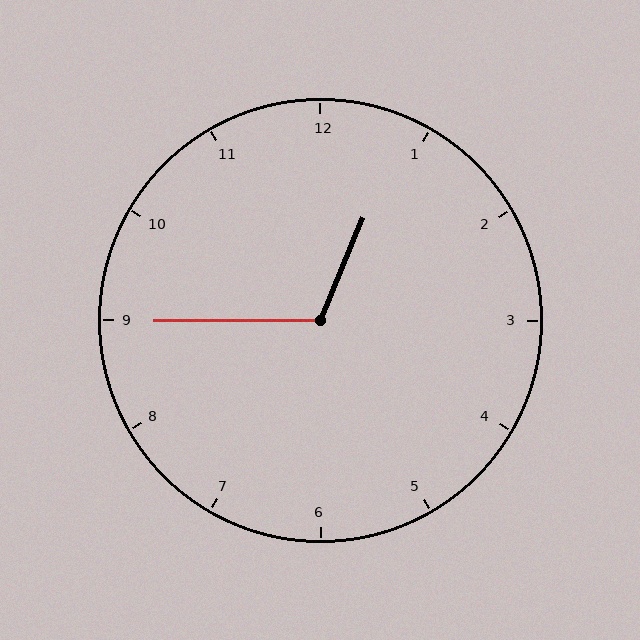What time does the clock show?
12:45.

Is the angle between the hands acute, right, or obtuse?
It is obtuse.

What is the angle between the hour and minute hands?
Approximately 112 degrees.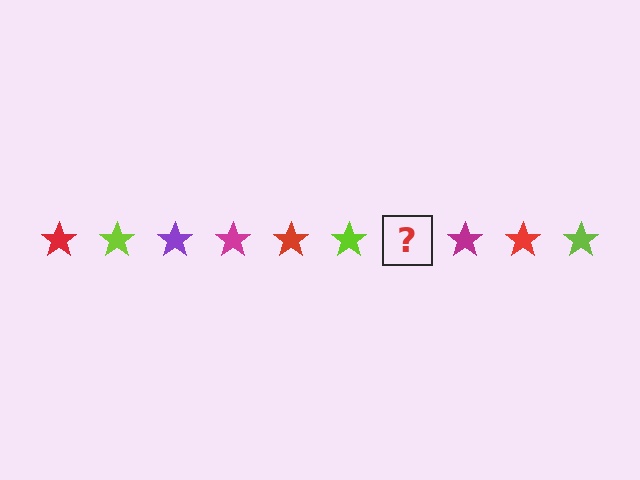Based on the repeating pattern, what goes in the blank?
The blank should be a purple star.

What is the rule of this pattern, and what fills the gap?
The rule is that the pattern cycles through red, lime, purple, magenta stars. The gap should be filled with a purple star.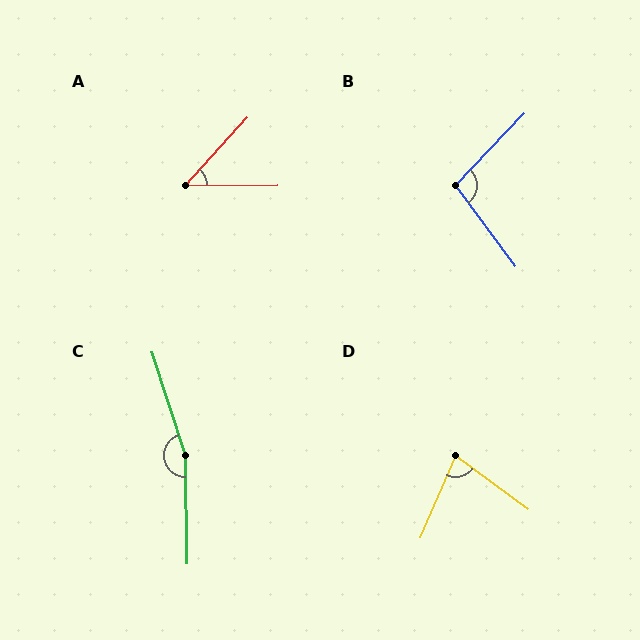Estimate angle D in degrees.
Approximately 77 degrees.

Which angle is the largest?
C, at approximately 163 degrees.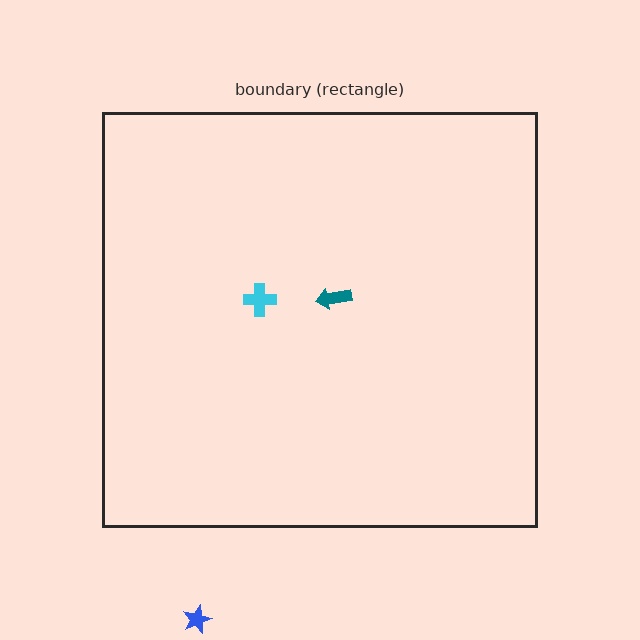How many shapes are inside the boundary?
2 inside, 1 outside.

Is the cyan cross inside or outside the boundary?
Inside.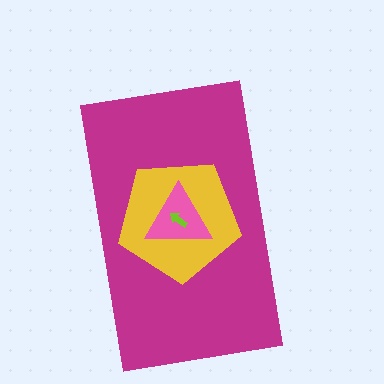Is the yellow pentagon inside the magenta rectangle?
Yes.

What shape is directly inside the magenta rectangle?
The yellow pentagon.